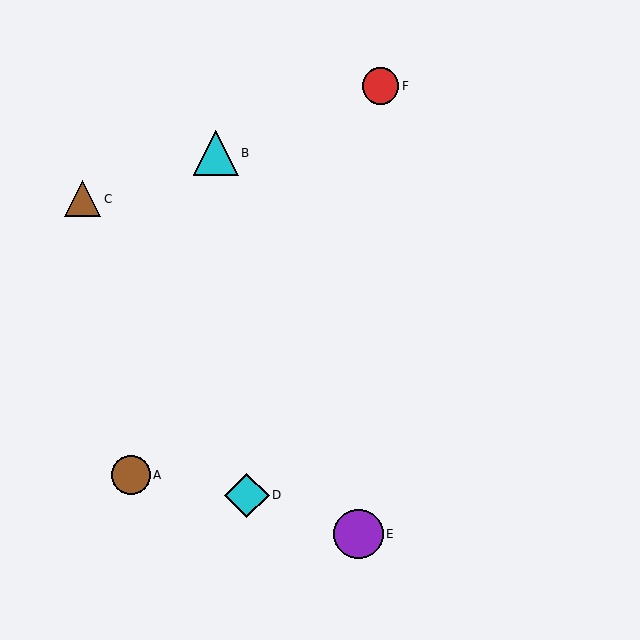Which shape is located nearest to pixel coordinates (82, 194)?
The brown triangle (labeled C) at (83, 199) is nearest to that location.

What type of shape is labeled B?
Shape B is a cyan triangle.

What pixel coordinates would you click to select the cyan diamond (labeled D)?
Click at (247, 495) to select the cyan diamond D.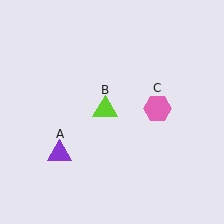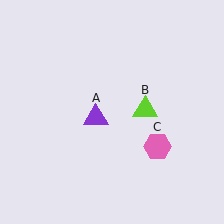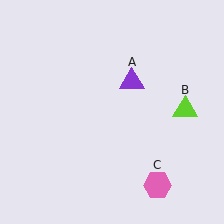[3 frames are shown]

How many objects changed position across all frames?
3 objects changed position: purple triangle (object A), lime triangle (object B), pink hexagon (object C).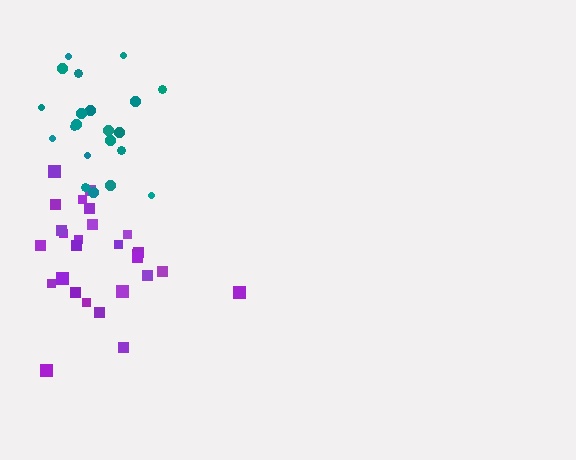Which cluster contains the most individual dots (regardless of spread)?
Purple (27).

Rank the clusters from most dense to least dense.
purple, teal.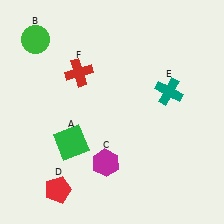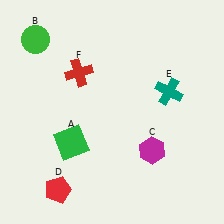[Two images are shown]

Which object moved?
The magenta hexagon (C) moved right.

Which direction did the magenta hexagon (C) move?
The magenta hexagon (C) moved right.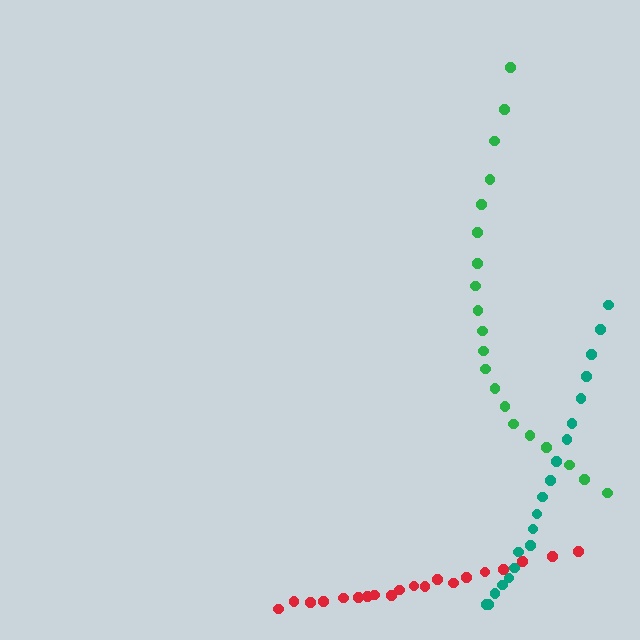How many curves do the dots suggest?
There are 3 distinct paths.